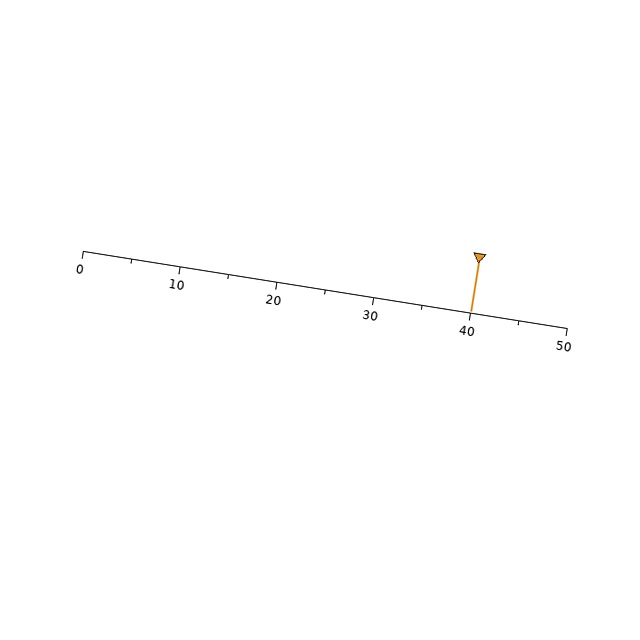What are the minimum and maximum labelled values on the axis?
The axis runs from 0 to 50.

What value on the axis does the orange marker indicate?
The marker indicates approximately 40.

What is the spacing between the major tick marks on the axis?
The major ticks are spaced 10 apart.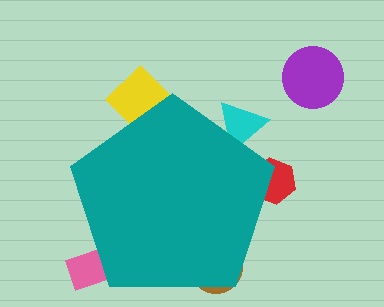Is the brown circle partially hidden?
Yes, the brown circle is partially hidden behind the teal pentagon.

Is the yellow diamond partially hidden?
Yes, the yellow diamond is partially hidden behind the teal pentagon.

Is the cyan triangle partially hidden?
Yes, the cyan triangle is partially hidden behind the teal pentagon.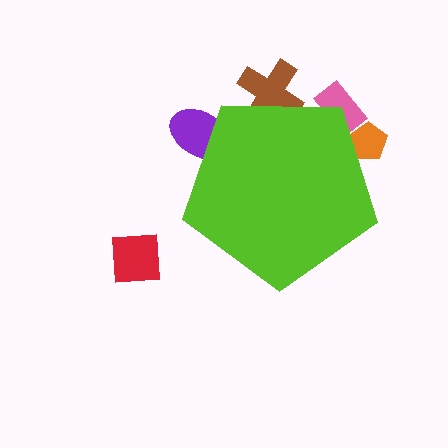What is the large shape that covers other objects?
A lime pentagon.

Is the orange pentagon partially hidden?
Yes, the orange pentagon is partially hidden behind the lime pentagon.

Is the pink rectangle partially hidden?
Yes, the pink rectangle is partially hidden behind the lime pentagon.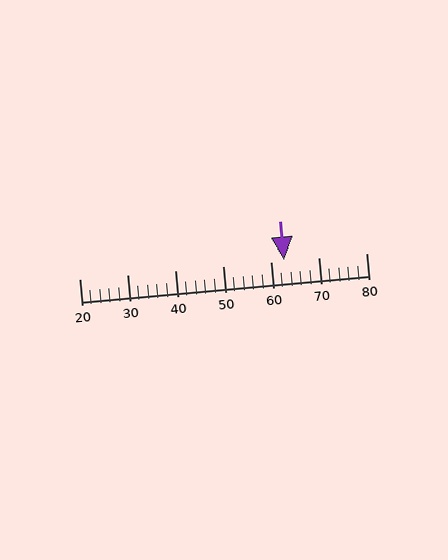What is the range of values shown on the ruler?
The ruler shows values from 20 to 80.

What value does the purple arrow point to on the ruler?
The purple arrow points to approximately 63.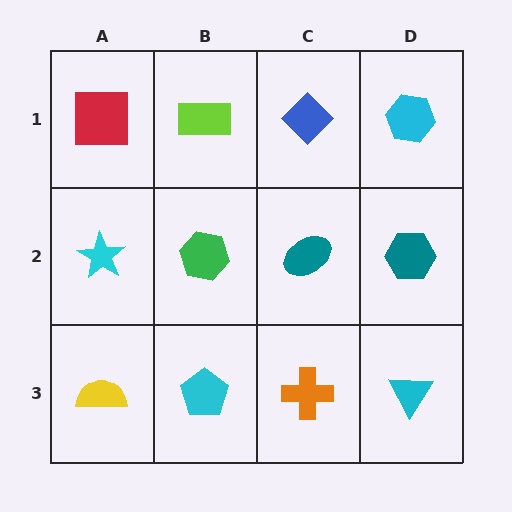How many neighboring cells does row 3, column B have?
3.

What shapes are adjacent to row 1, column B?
A green hexagon (row 2, column B), a red square (row 1, column A), a blue diamond (row 1, column C).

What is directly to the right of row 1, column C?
A cyan hexagon.